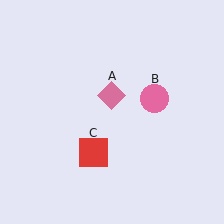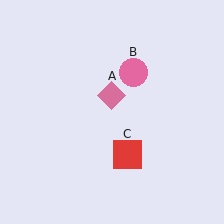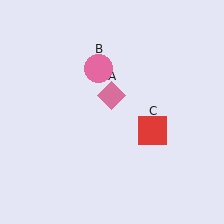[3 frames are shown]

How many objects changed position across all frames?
2 objects changed position: pink circle (object B), red square (object C).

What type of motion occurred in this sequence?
The pink circle (object B), red square (object C) rotated counterclockwise around the center of the scene.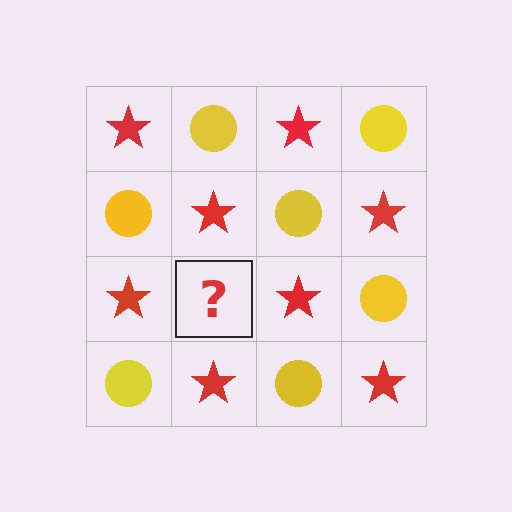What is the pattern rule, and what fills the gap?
The rule is that it alternates red star and yellow circle in a checkerboard pattern. The gap should be filled with a yellow circle.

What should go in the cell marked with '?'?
The missing cell should contain a yellow circle.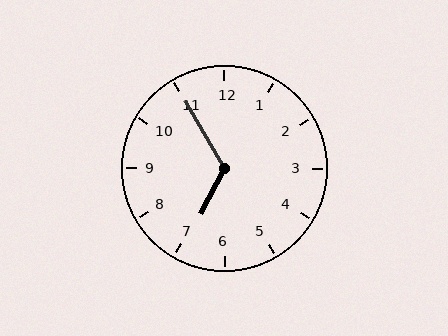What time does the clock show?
6:55.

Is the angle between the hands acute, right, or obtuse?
It is obtuse.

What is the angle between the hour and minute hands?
Approximately 122 degrees.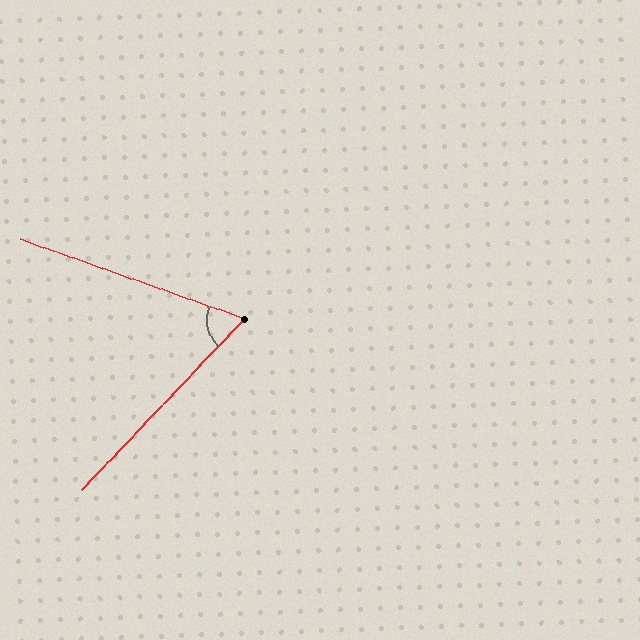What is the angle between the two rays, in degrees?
Approximately 66 degrees.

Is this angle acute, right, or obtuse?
It is acute.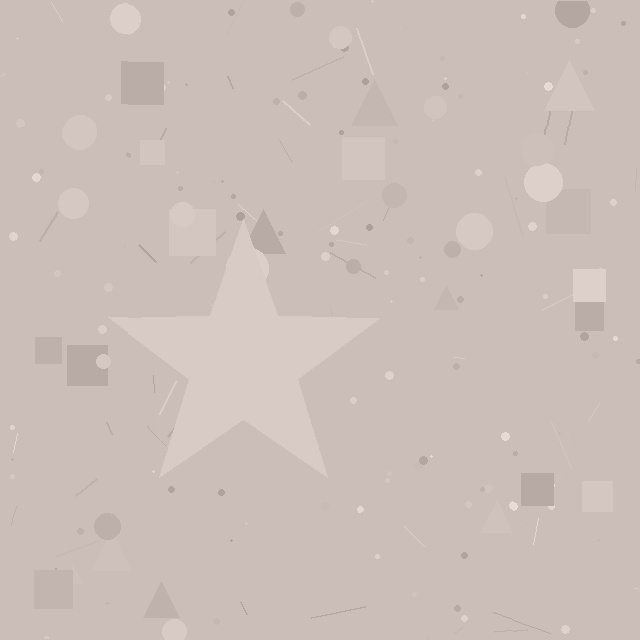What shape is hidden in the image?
A star is hidden in the image.